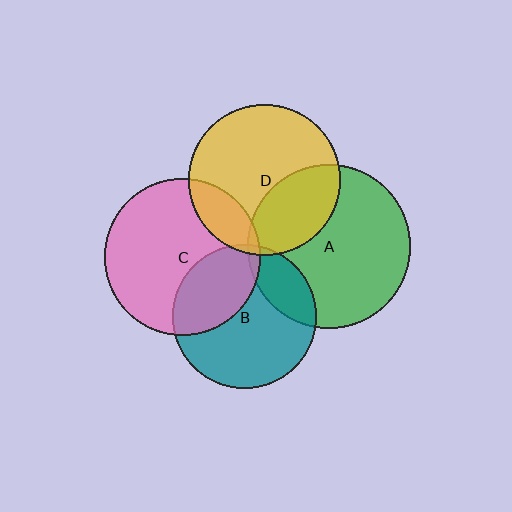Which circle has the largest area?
Circle A (green).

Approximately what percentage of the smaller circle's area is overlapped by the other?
Approximately 20%.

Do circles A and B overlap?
Yes.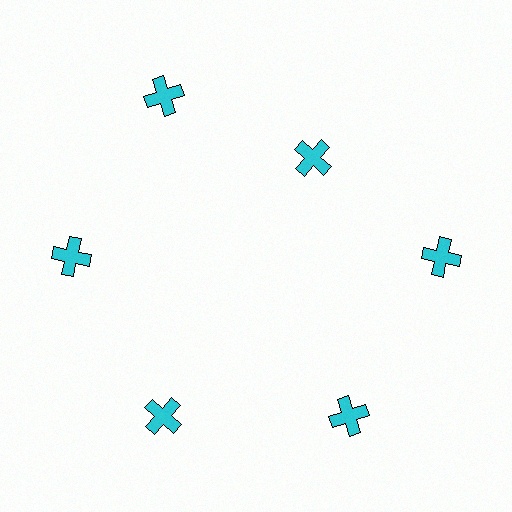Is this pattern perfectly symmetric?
No. The 6 cyan crosses are arranged in a ring, but one element near the 1 o'clock position is pulled inward toward the center, breaking the 6-fold rotational symmetry.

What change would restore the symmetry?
The symmetry would be restored by moving it outward, back onto the ring so that all 6 crosses sit at equal angles and equal distance from the center.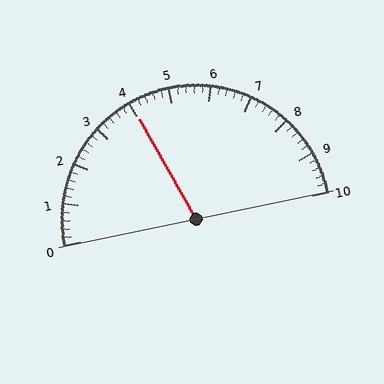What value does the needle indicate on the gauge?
The needle indicates approximately 4.0.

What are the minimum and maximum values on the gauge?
The gauge ranges from 0 to 10.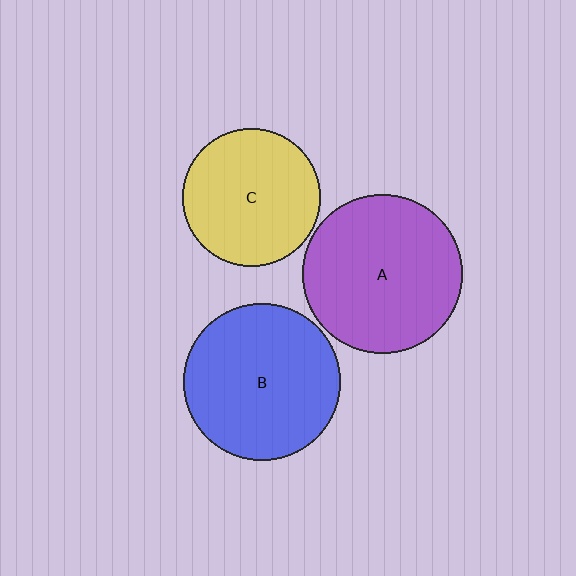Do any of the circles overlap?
No, none of the circles overlap.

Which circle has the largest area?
Circle A (purple).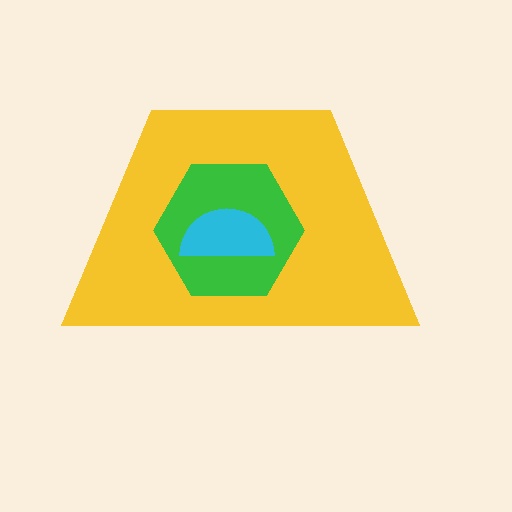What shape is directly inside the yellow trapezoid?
The green hexagon.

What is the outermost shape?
The yellow trapezoid.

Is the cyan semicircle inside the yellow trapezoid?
Yes.